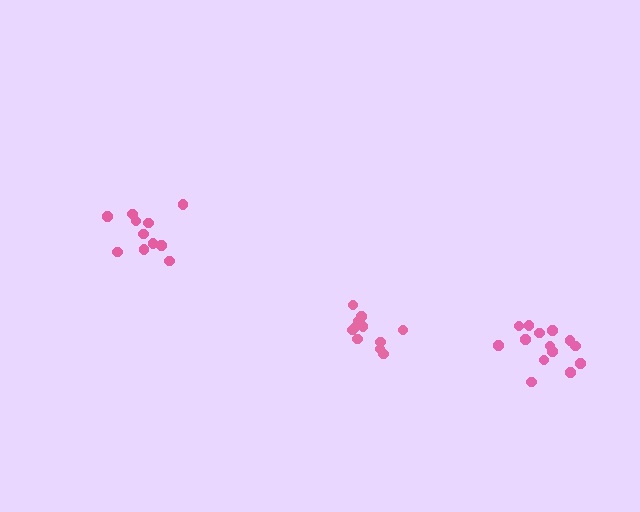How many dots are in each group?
Group 1: 12 dots, Group 2: 11 dots, Group 3: 14 dots (37 total).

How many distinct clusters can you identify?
There are 3 distinct clusters.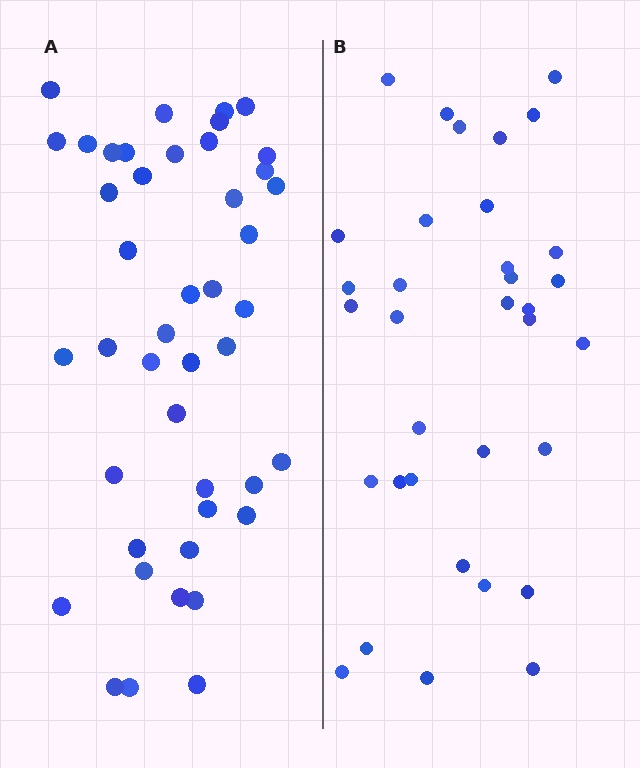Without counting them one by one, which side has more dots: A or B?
Region A (the left region) has more dots.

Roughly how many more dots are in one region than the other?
Region A has roughly 10 or so more dots than region B.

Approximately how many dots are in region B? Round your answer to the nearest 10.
About 30 dots. (The exact count is 34, which rounds to 30.)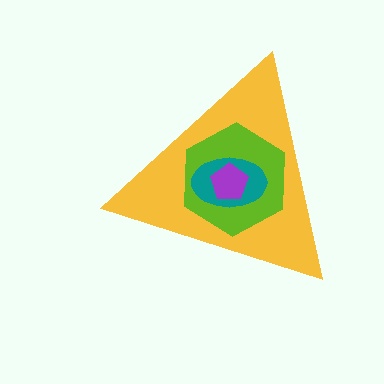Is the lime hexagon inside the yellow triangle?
Yes.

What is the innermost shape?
The purple pentagon.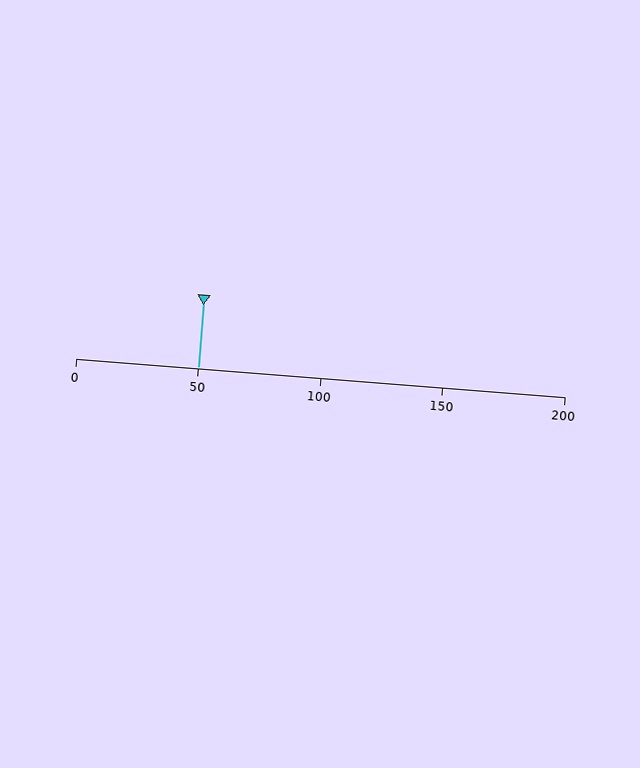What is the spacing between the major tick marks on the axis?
The major ticks are spaced 50 apart.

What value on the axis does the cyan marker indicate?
The marker indicates approximately 50.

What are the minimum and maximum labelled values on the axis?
The axis runs from 0 to 200.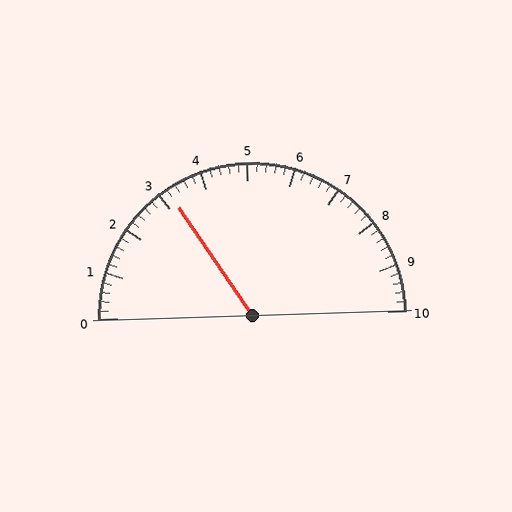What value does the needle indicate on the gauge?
The needle indicates approximately 3.2.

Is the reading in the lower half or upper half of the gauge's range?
The reading is in the lower half of the range (0 to 10).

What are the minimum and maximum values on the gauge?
The gauge ranges from 0 to 10.